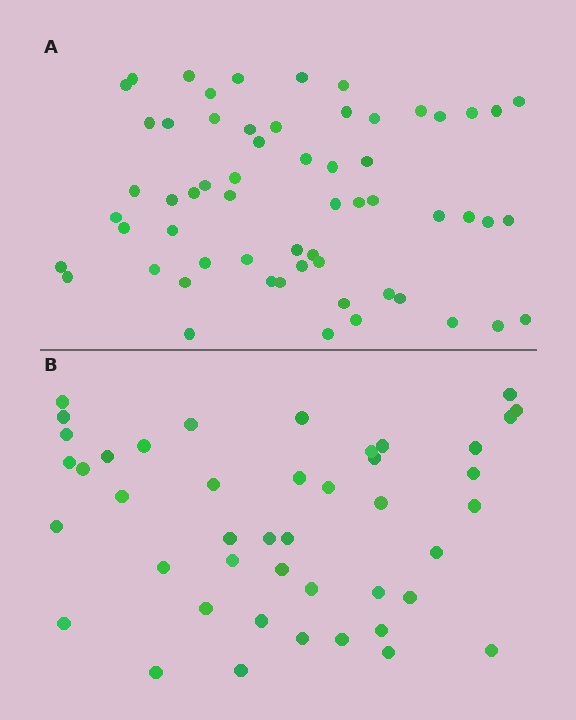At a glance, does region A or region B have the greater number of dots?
Region A (the top region) has more dots.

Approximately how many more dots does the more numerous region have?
Region A has approximately 15 more dots than region B.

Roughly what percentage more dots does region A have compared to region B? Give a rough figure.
About 35% more.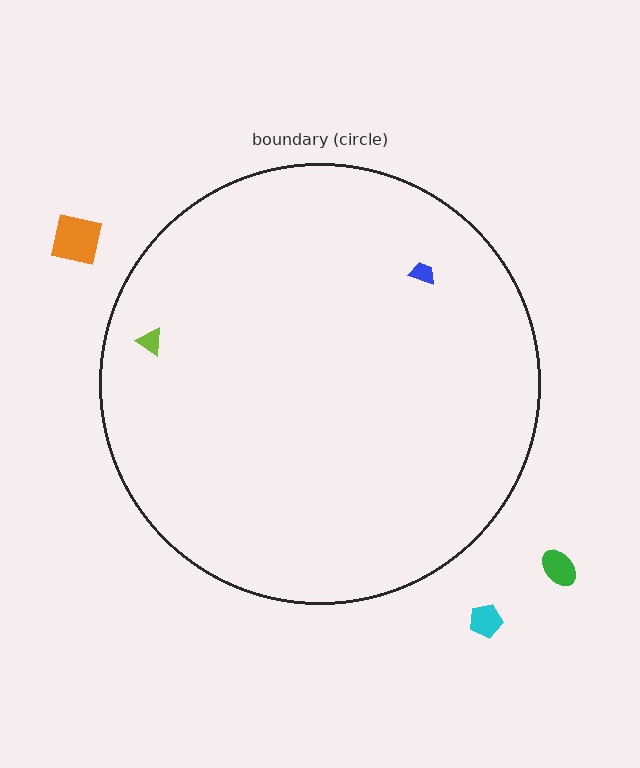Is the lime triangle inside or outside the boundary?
Inside.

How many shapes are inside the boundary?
2 inside, 3 outside.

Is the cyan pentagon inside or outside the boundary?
Outside.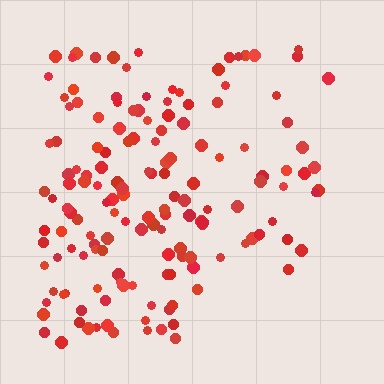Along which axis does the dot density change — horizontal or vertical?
Horizontal.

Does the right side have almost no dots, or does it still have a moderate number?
Still a moderate number, just noticeably fewer than the left.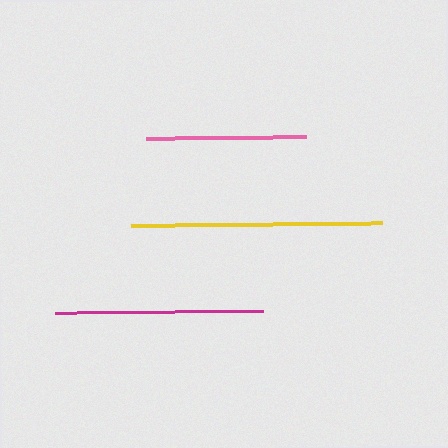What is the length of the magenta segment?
The magenta segment is approximately 208 pixels long.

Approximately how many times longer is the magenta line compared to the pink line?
The magenta line is approximately 1.3 times the length of the pink line.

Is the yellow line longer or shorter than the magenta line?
The yellow line is longer than the magenta line.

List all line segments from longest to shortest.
From longest to shortest: yellow, magenta, pink.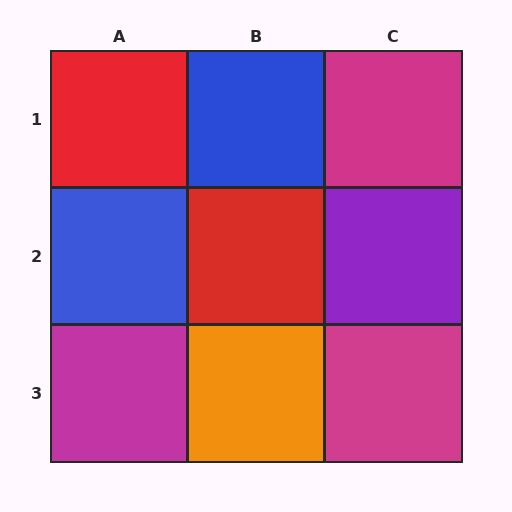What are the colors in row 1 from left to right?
Red, blue, magenta.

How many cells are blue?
2 cells are blue.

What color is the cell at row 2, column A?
Blue.